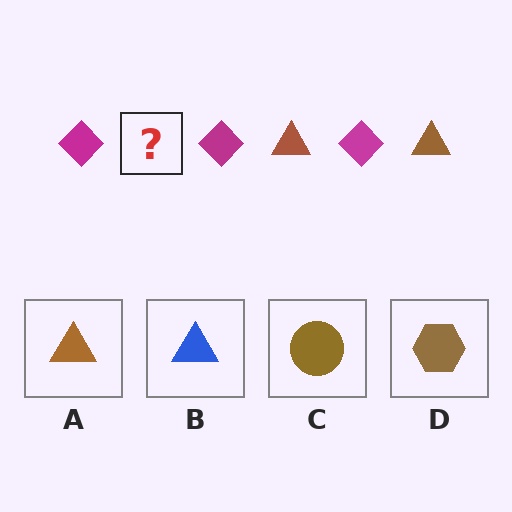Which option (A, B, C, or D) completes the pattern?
A.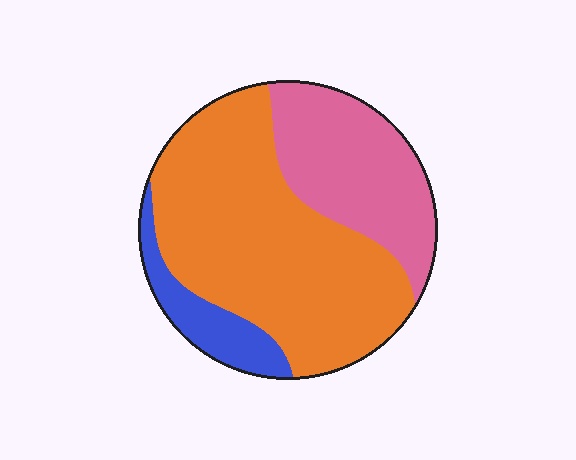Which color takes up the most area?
Orange, at roughly 60%.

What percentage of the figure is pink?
Pink covers 29% of the figure.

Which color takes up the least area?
Blue, at roughly 10%.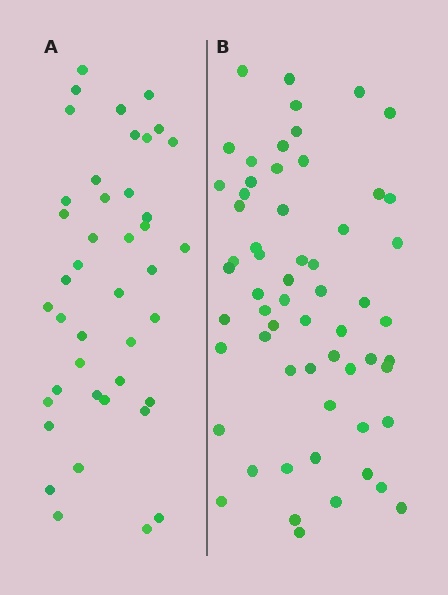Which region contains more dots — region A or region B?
Region B (the right region) has more dots.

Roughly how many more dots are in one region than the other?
Region B has approximately 20 more dots than region A.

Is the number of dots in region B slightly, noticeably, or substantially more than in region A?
Region B has noticeably more, but not dramatically so. The ratio is roughly 1.4 to 1.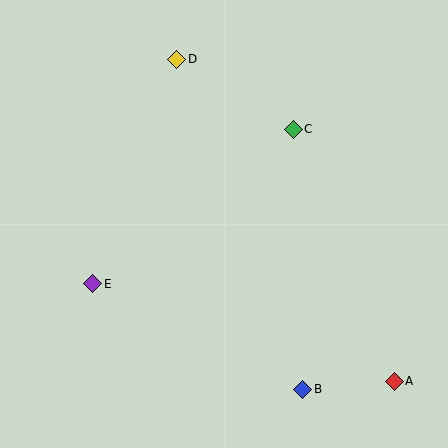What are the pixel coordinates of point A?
Point A is at (394, 381).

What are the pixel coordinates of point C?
Point C is at (293, 129).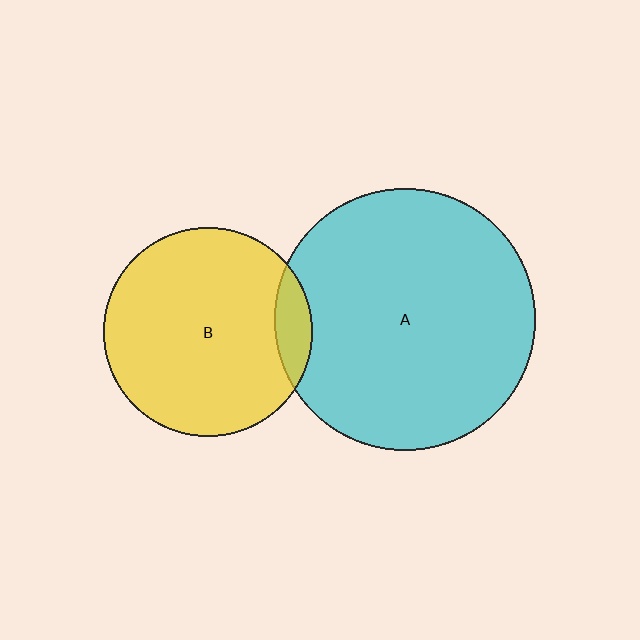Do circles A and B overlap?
Yes.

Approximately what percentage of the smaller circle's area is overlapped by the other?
Approximately 10%.